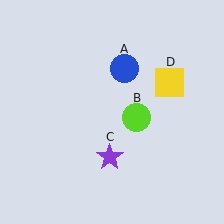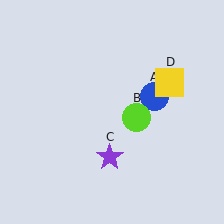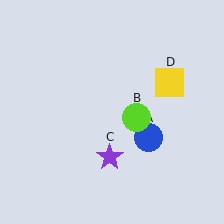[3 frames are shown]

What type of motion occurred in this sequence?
The blue circle (object A) rotated clockwise around the center of the scene.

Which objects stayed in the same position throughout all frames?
Lime circle (object B) and purple star (object C) and yellow square (object D) remained stationary.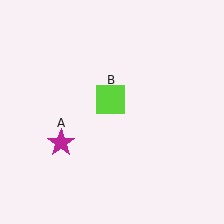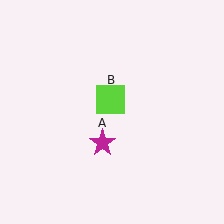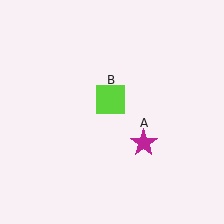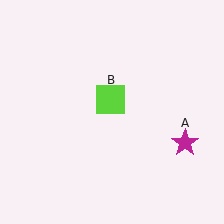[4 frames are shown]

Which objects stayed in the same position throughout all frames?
Lime square (object B) remained stationary.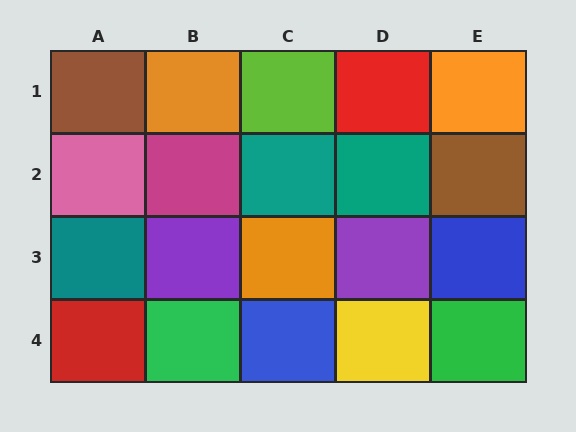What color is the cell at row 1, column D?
Red.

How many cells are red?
2 cells are red.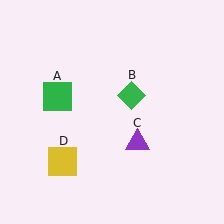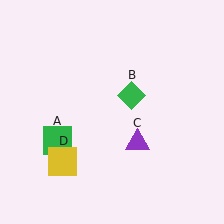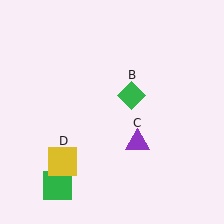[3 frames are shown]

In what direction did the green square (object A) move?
The green square (object A) moved down.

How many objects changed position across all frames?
1 object changed position: green square (object A).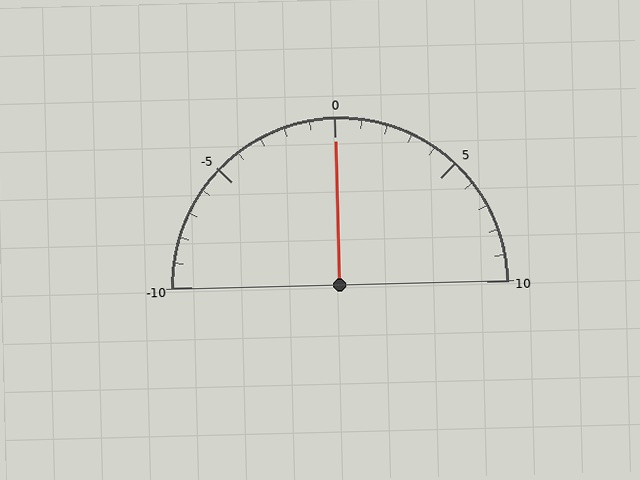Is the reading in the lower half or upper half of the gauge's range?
The reading is in the upper half of the range (-10 to 10).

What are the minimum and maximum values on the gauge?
The gauge ranges from -10 to 10.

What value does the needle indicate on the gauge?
The needle indicates approximately 0.